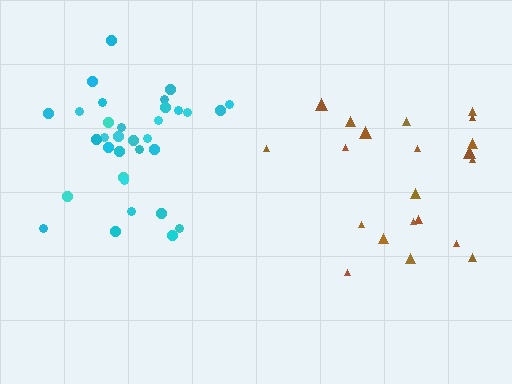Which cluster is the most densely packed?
Cyan.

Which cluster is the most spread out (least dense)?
Brown.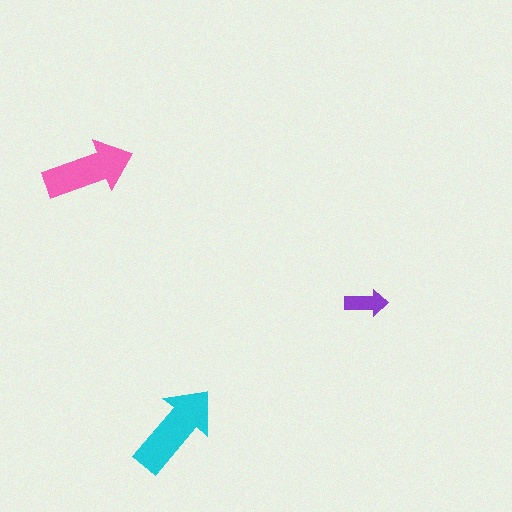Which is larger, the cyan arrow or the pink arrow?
The cyan one.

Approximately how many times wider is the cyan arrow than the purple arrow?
About 2 times wider.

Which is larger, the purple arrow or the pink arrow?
The pink one.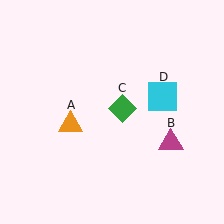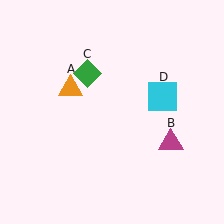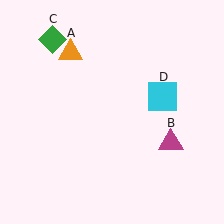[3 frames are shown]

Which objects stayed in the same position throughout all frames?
Magenta triangle (object B) and cyan square (object D) remained stationary.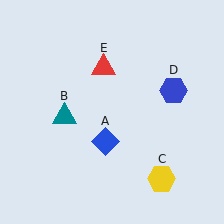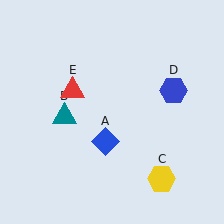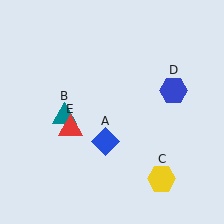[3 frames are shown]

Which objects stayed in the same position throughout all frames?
Blue diamond (object A) and teal triangle (object B) and yellow hexagon (object C) and blue hexagon (object D) remained stationary.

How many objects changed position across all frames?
1 object changed position: red triangle (object E).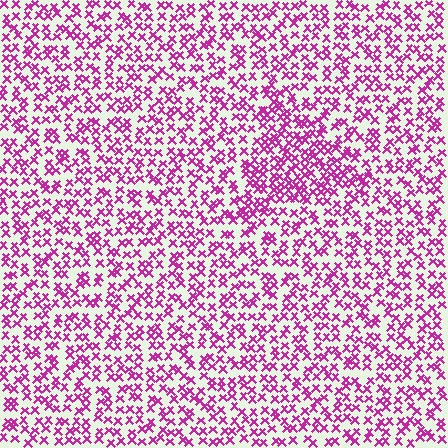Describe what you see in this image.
The image contains small magenta elements arranged at two different densities. A triangle-shaped region is visible where the elements are more densely packed than the surrounding area.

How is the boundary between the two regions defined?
The boundary is defined by a change in element density (approximately 1.6x ratio). All elements are the same color, size, and shape.